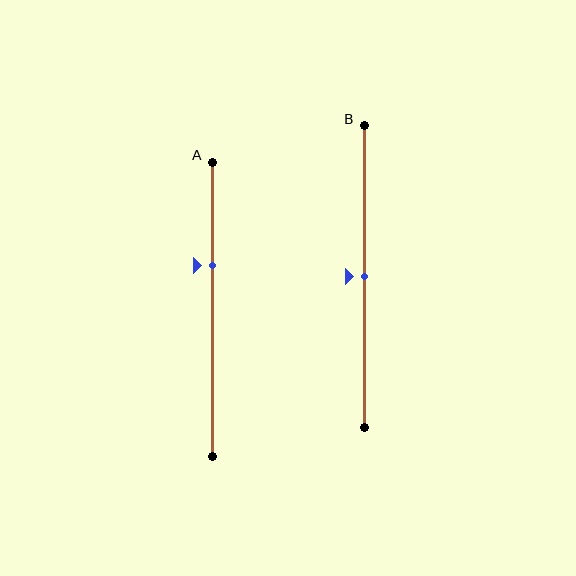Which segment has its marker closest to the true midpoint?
Segment B has its marker closest to the true midpoint.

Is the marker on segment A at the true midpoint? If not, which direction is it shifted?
No, the marker on segment A is shifted upward by about 15% of the segment length.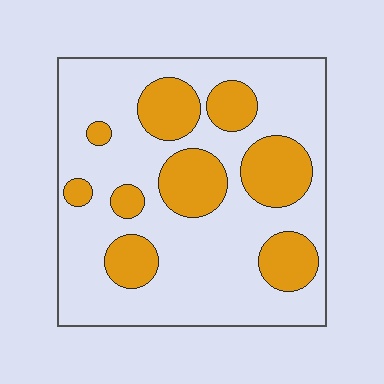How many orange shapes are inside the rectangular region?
9.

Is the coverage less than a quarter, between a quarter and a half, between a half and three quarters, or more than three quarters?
Between a quarter and a half.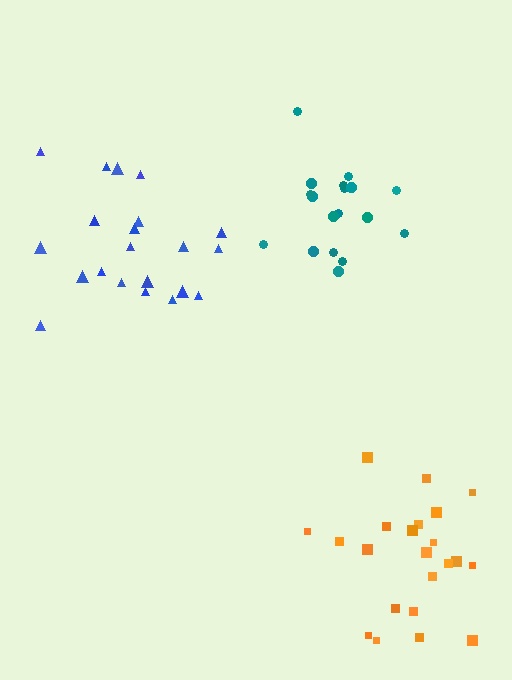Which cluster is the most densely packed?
Teal.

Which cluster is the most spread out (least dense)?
Blue.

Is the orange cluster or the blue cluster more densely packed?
Orange.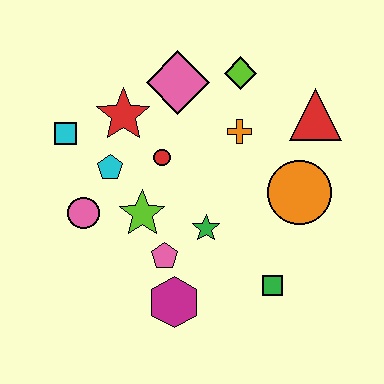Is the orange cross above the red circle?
Yes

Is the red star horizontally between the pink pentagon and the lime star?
No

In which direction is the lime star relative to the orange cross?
The lime star is to the left of the orange cross.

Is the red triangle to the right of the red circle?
Yes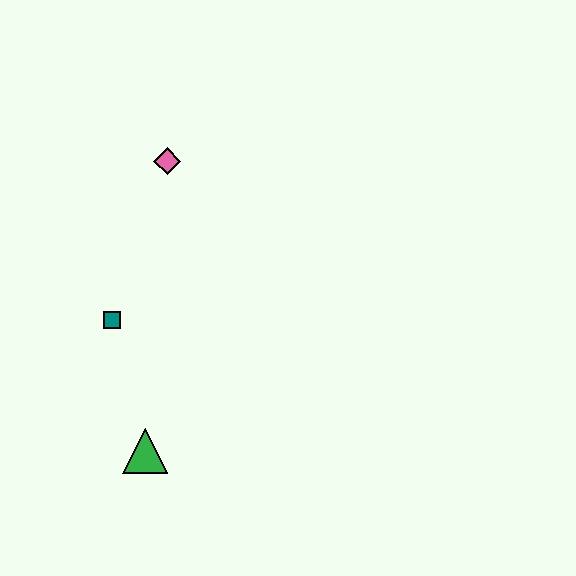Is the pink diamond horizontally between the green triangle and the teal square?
No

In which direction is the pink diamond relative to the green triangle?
The pink diamond is above the green triangle.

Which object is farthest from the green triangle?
The pink diamond is farthest from the green triangle.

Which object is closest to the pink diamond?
The teal square is closest to the pink diamond.